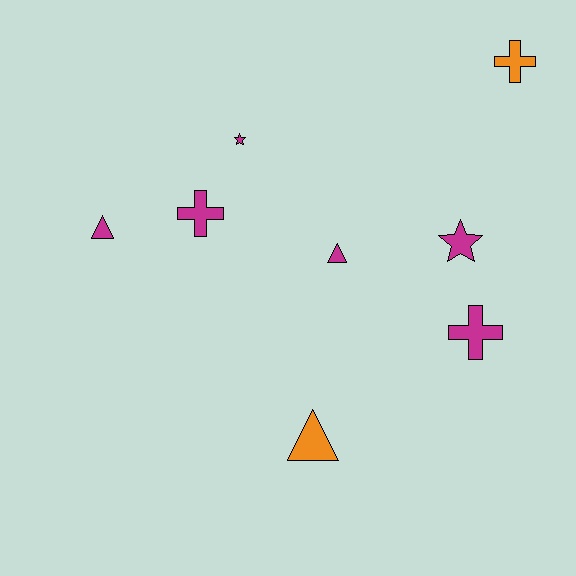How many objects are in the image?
There are 8 objects.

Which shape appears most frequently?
Triangle, with 3 objects.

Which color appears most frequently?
Magenta, with 6 objects.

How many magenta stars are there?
There are 2 magenta stars.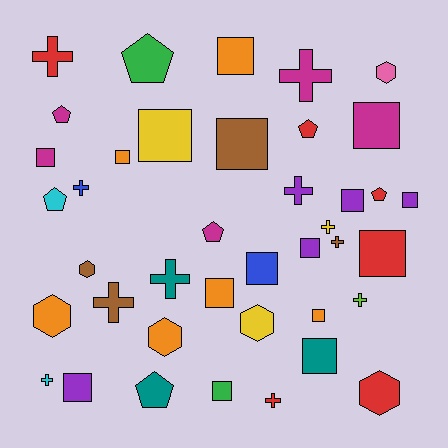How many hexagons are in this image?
There are 6 hexagons.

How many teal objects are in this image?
There are 3 teal objects.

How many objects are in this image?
There are 40 objects.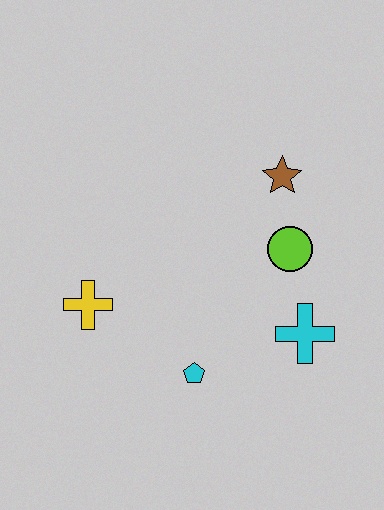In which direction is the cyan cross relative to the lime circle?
The cyan cross is below the lime circle.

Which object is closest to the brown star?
The lime circle is closest to the brown star.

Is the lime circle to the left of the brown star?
No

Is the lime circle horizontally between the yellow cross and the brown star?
No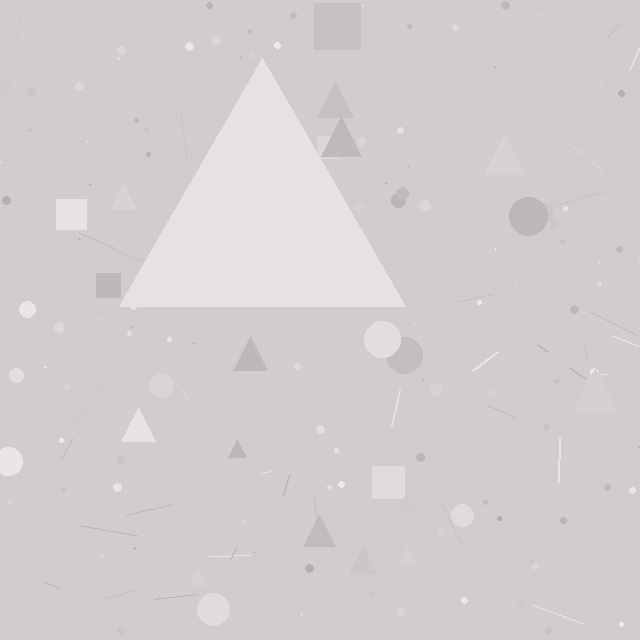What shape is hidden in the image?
A triangle is hidden in the image.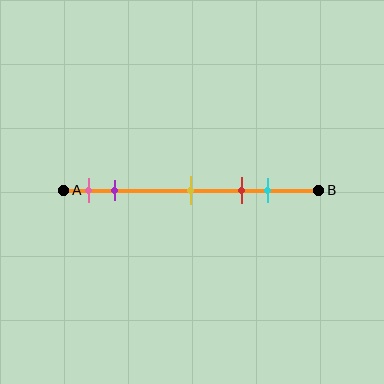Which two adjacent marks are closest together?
The pink and purple marks are the closest adjacent pair.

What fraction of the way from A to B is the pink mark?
The pink mark is approximately 10% (0.1) of the way from A to B.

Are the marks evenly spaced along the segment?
No, the marks are not evenly spaced.